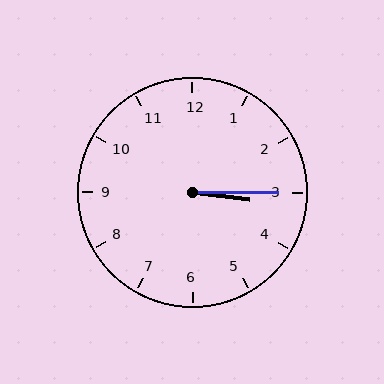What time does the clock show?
3:15.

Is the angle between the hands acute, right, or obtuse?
It is acute.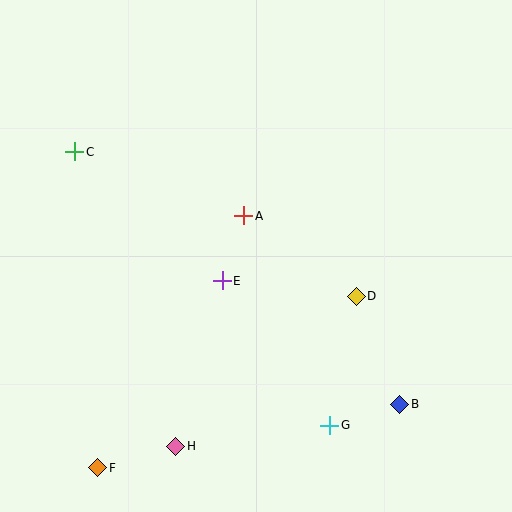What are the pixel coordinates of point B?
Point B is at (400, 404).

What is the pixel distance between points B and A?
The distance between B and A is 245 pixels.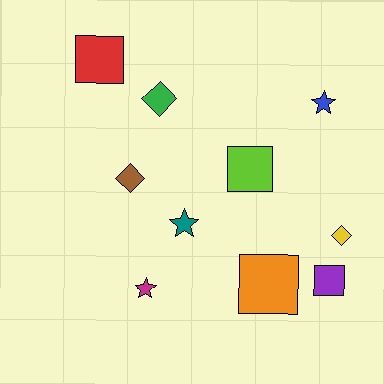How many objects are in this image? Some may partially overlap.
There are 10 objects.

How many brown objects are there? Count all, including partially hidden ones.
There is 1 brown object.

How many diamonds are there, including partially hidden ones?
There are 3 diamonds.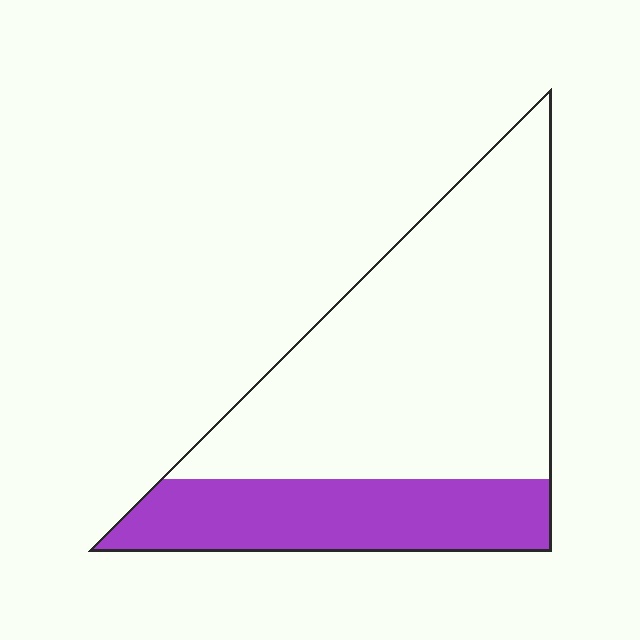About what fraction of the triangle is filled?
About one quarter (1/4).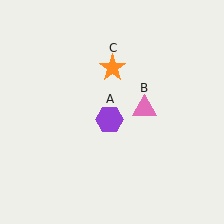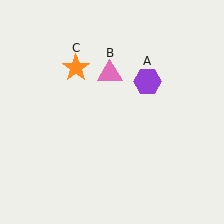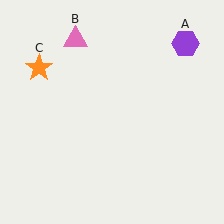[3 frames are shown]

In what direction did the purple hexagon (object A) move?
The purple hexagon (object A) moved up and to the right.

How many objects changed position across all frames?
3 objects changed position: purple hexagon (object A), pink triangle (object B), orange star (object C).